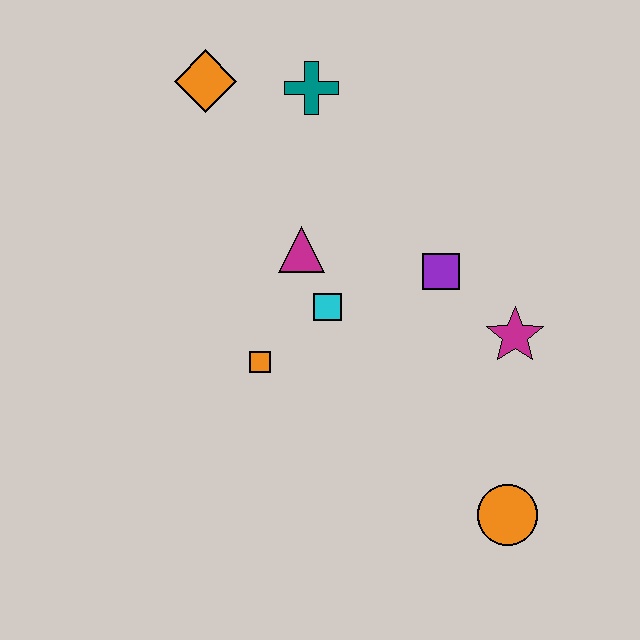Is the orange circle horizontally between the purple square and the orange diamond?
No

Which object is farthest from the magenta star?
The orange diamond is farthest from the magenta star.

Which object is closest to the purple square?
The magenta star is closest to the purple square.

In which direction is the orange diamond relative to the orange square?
The orange diamond is above the orange square.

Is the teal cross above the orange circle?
Yes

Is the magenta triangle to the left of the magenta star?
Yes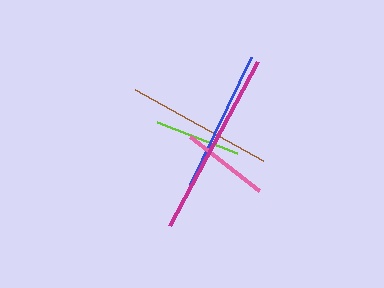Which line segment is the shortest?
The lime line is the shortest at approximately 86 pixels.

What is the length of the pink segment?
The pink segment is approximately 88 pixels long.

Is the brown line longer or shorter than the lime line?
The brown line is longer than the lime line.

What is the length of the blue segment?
The blue segment is approximately 141 pixels long.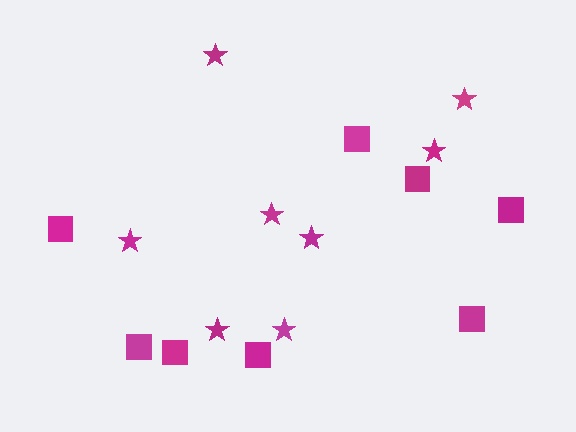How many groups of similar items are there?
There are 2 groups: one group of stars (8) and one group of squares (8).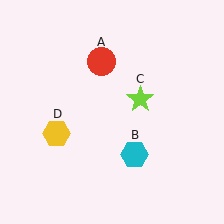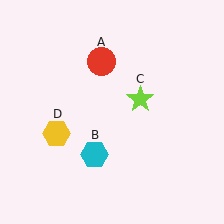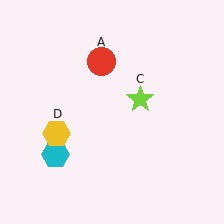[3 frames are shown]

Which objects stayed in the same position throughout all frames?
Red circle (object A) and lime star (object C) and yellow hexagon (object D) remained stationary.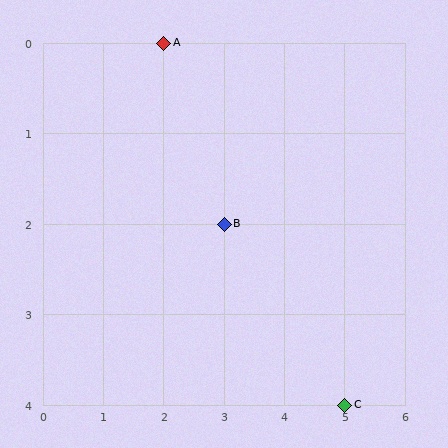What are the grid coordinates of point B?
Point B is at grid coordinates (3, 2).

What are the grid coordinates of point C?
Point C is at grid coordinates (5, 4).